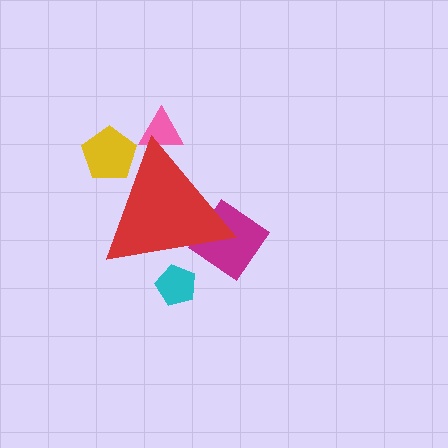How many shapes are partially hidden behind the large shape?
4 shapes are partially hidden.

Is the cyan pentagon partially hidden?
Yes, the cyan pentagon is partially hidden behind the red triangle.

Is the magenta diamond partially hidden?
Yes, the magenta diamond is partially hidden behind the red triangle.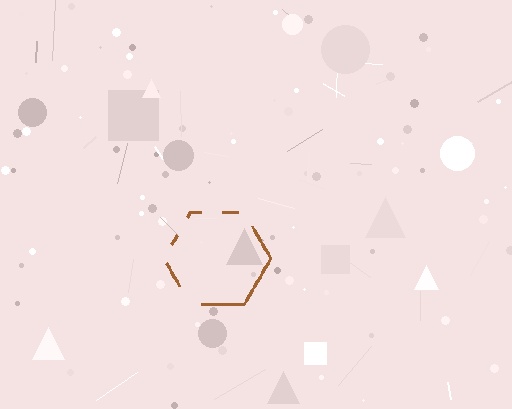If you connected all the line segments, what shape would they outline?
They would outline a hexagon.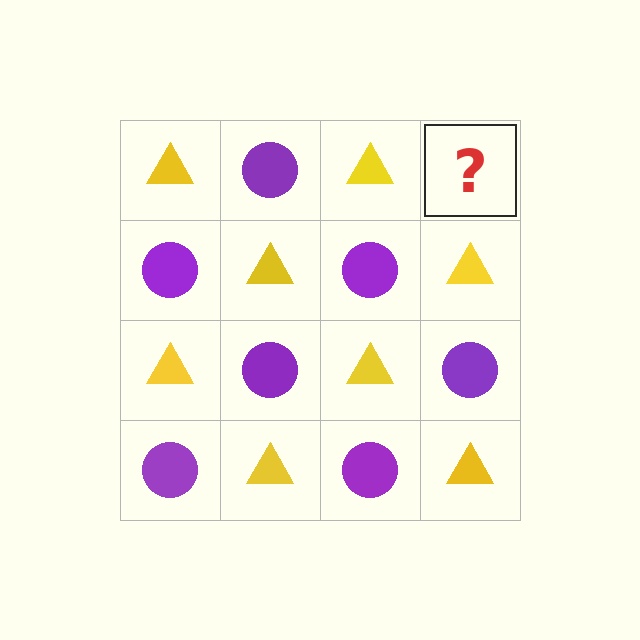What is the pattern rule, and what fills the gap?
The rule is that it alternates yellow triangle and purple circle in a checkerboard pattern. The gap should be filled with a purple circle.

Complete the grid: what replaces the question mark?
The question mark should be replaced with a purple circle.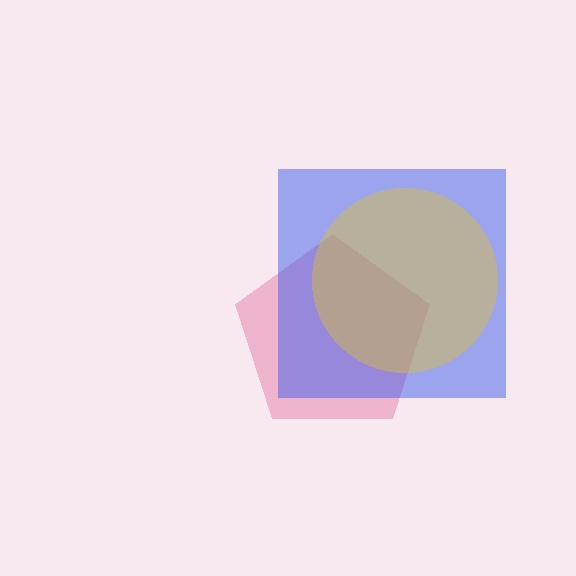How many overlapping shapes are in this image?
There are 3 overlapping shapes in the image.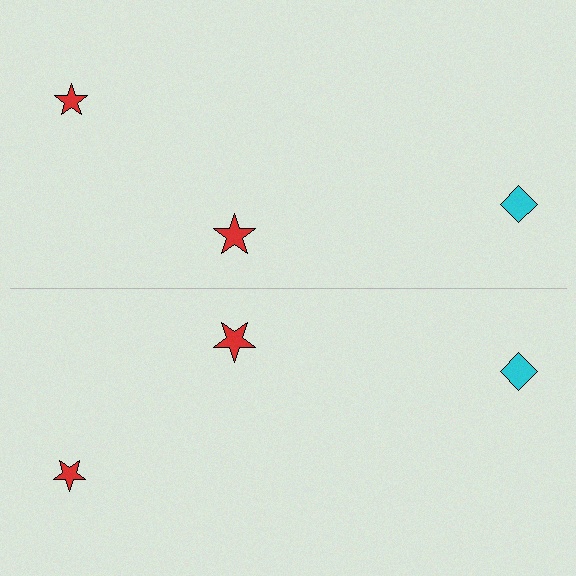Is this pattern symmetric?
Yes, this pattern has bilateral (reflection) symmetry.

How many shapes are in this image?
There are 6 shapes in this image.